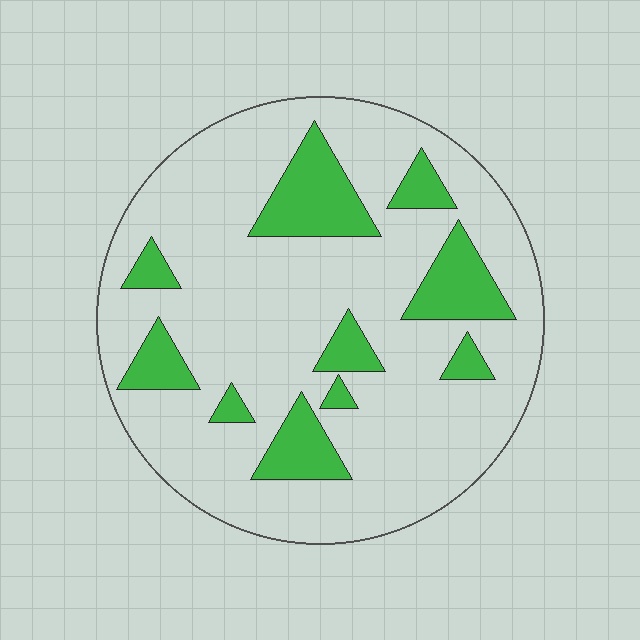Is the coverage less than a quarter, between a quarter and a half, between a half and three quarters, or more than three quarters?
Less than a quarter.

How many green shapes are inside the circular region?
10.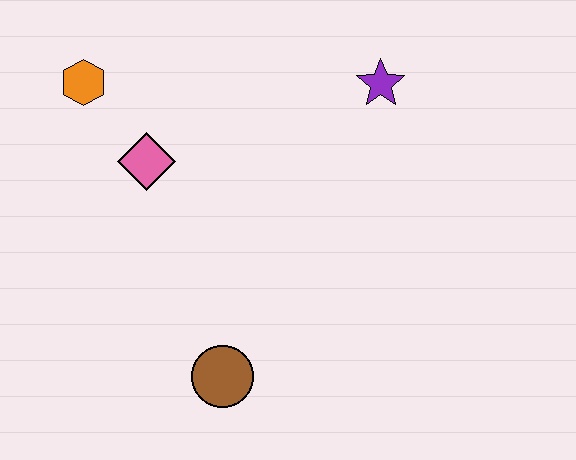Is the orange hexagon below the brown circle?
No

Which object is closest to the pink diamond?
The orange hexagon is closest to the pink diamond.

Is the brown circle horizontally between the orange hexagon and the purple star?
Yes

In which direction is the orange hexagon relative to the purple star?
The orange hexagon is to the left of the purple star.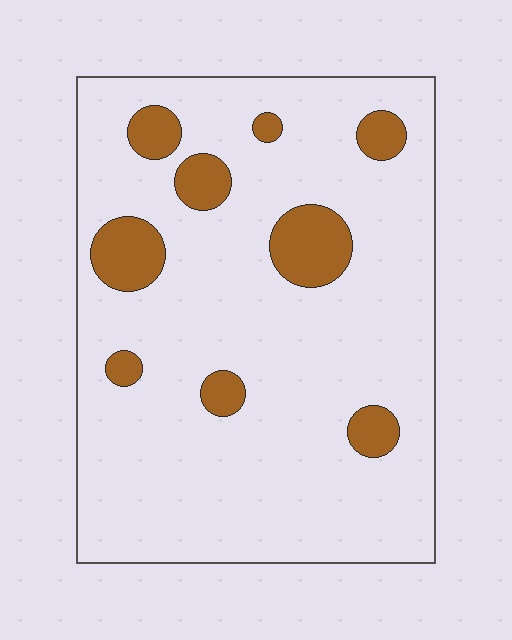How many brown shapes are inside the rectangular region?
9.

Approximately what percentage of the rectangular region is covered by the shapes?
Approximately 15%.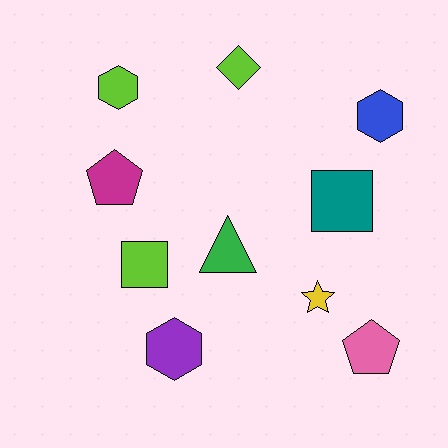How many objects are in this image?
There are 10 objects.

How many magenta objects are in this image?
There is 1 magenta object.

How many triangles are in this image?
There is 1 triangle.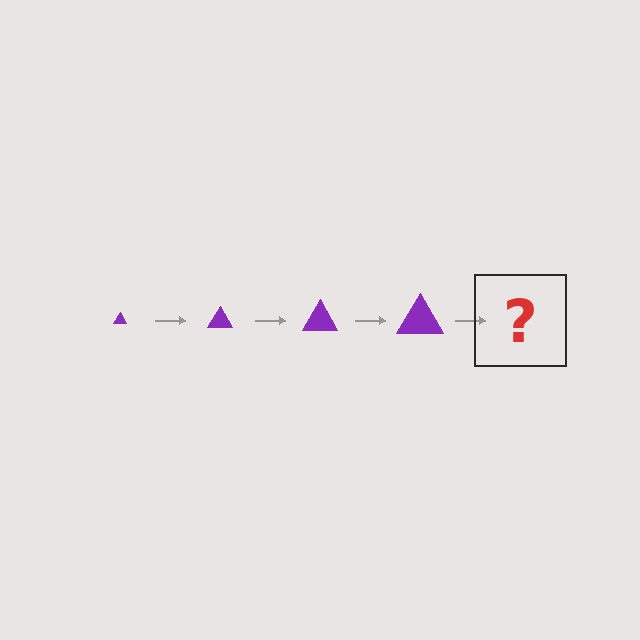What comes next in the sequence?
The next element should be a purple triangle, larger than the previous one.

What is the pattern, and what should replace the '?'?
The pattern is that the triangle gets progressively larger each step. The '?' should be a purple triangle, larger than the previous one.